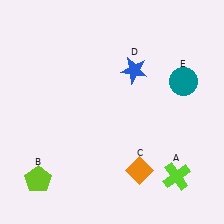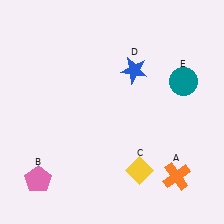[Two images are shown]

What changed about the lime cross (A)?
In Image 1, A is lime. In Image 2, it changed to orange.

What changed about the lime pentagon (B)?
In Image 1, B is lime. In Image 2, it changed to pink.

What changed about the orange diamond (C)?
In Image 1, C is orange. In Image 2, it changed to yellow.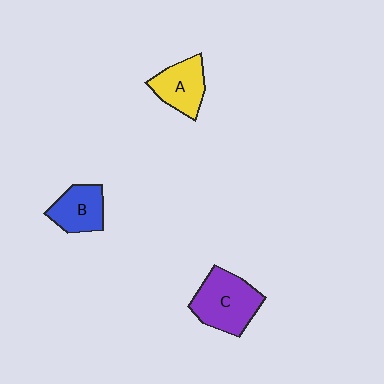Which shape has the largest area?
Shape C (purple).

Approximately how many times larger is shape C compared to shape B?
Approximately 1.5 times.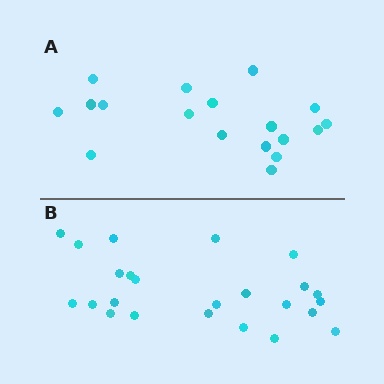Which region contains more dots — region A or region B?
Region B (the bottom region) has more dots.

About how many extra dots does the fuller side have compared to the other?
Region B has about 6 more dots than region A.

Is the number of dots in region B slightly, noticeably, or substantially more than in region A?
Region B has noticeably more, but not dramatically so. The ratio is roughly 1.3 to 1.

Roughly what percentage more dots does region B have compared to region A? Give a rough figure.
About 35% more.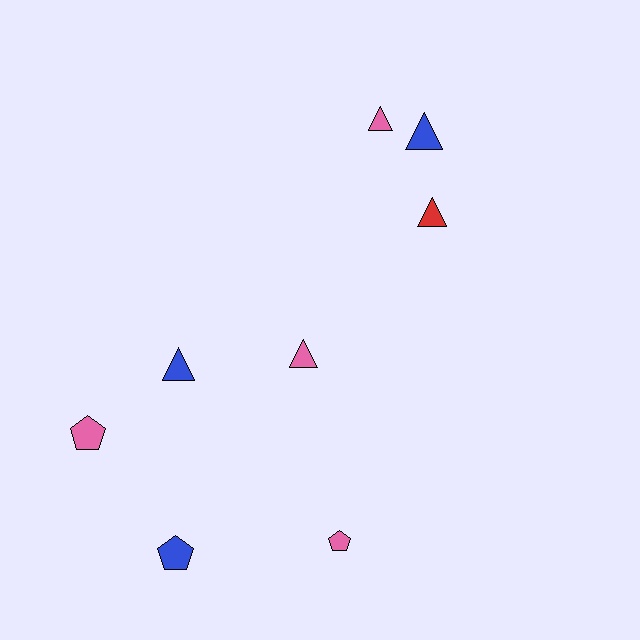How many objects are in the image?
There are 8 objects.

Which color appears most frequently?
Pink, with 4 objects.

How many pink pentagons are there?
There are 2 pink pentagons.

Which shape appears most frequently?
Triangle, with 5 objects.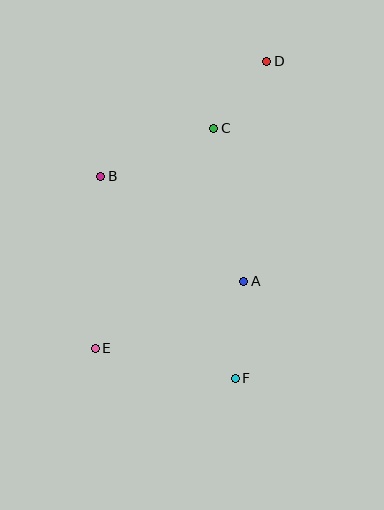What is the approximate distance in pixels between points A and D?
The distance between A and D is approximately 222 pixels.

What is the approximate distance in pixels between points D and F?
The distance between D and F is approximately 319 pixels.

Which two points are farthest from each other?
Points D and E are farthest from each other.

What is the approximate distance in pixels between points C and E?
The distance between C and E is approximately 250 pixels.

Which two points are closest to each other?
Points C and D are closest to each other.